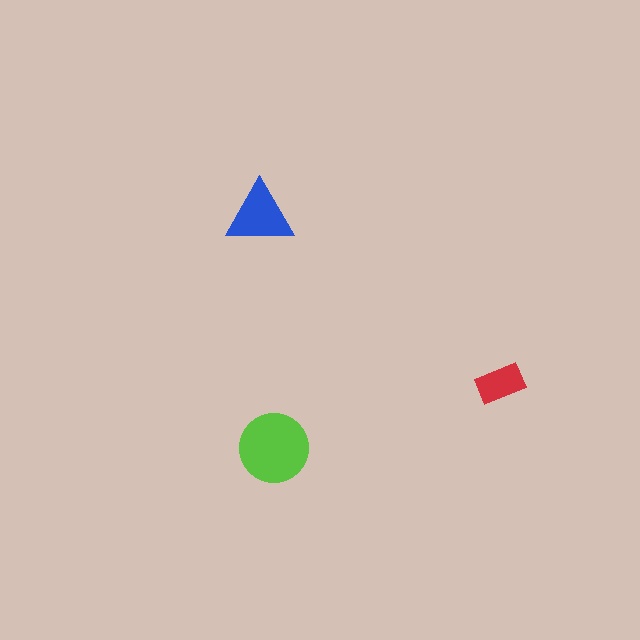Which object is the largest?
The lime circle.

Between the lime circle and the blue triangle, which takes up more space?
The lime circle.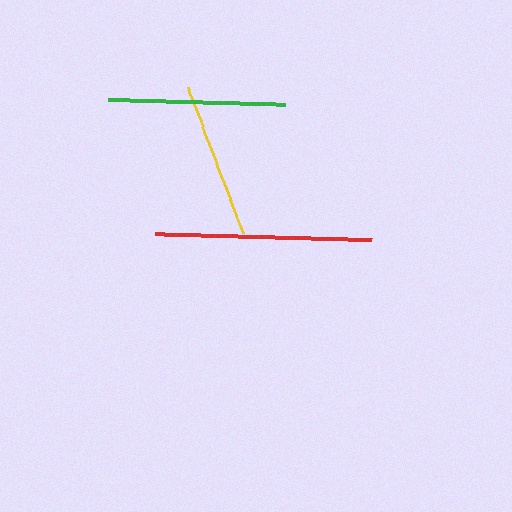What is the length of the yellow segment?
The yellow segment is approximately 156 pixels long.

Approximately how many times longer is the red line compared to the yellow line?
The red line is approximately 1.4 times the length of the yellow line.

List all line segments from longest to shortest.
From longest to shortest: red, green, yellow.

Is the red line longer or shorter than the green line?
The red line is longer than the green line.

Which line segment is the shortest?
The yellow line is the shortest at approximately 156 pixels.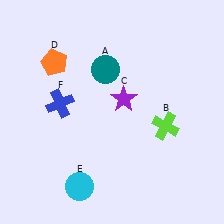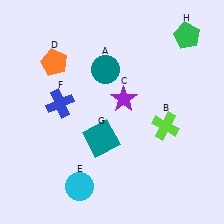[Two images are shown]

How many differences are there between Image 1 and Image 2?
There are 2 differences between the two images.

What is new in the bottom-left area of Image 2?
A teal square (G) was added in the bottom-left area of Image 2.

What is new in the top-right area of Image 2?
A green pentagon (H) was added in the top-right area of Image 2.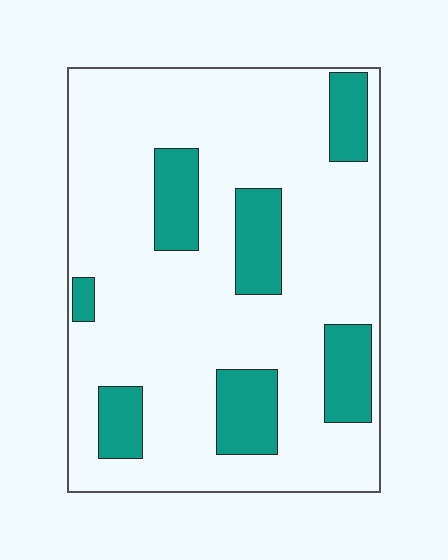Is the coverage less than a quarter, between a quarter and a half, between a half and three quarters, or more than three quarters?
Less than a quarter.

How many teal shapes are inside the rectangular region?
7.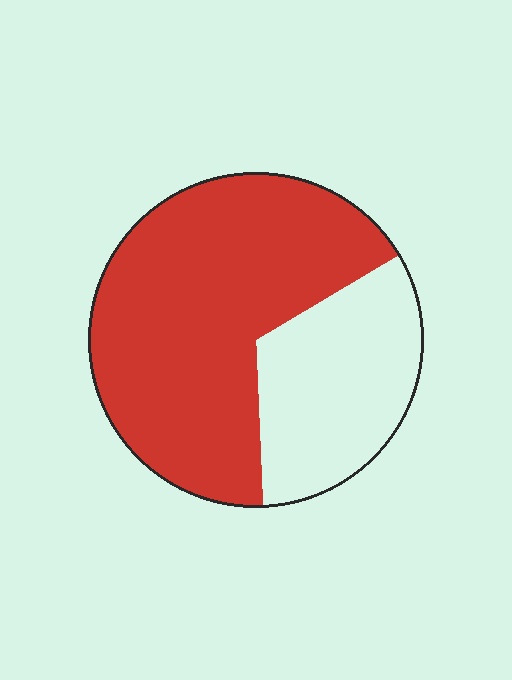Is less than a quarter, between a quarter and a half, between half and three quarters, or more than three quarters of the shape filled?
Between half and three quarters.